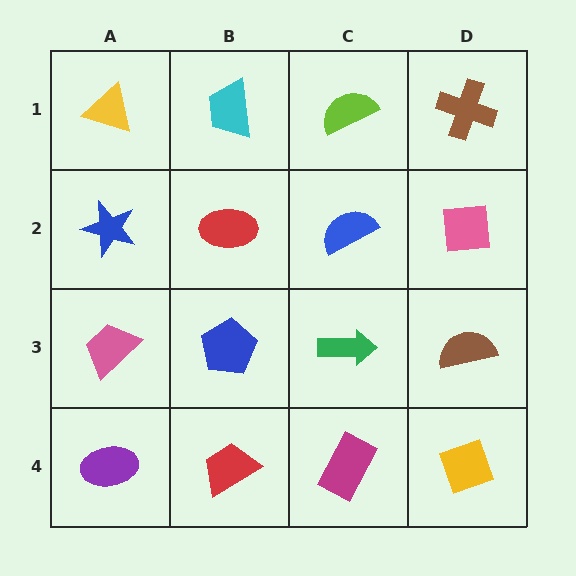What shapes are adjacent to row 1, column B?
A red ellipse (row 2, column B), a yellow triangle (row 1, column A), a lime semicircle (row 1, column C).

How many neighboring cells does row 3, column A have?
3.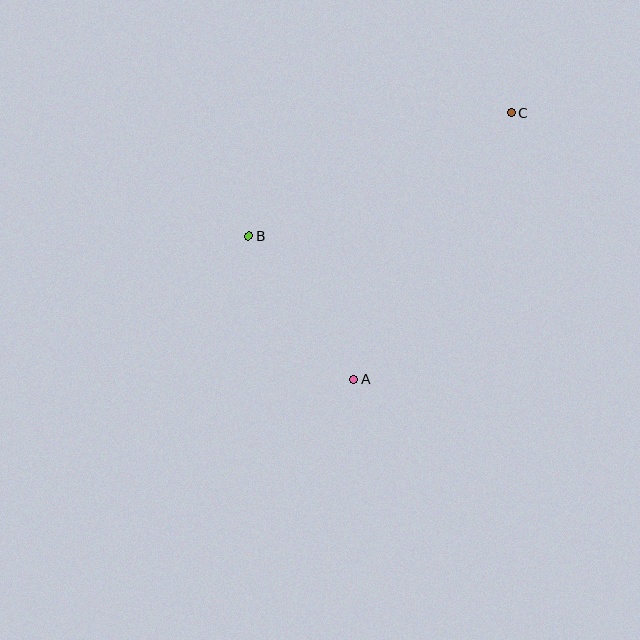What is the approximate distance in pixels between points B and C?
The distance between B and C is approximately 289 pixels.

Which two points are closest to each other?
Points A and B are closest to each other.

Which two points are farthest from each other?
Points A and C are farthest from each other.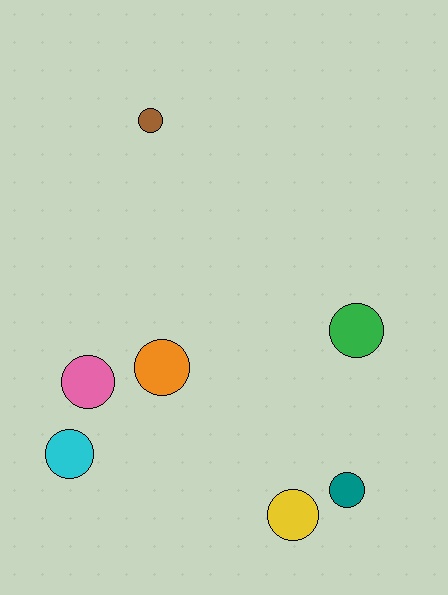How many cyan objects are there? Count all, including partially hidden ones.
There is 1 cyan object.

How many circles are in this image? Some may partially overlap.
There are 7 circles.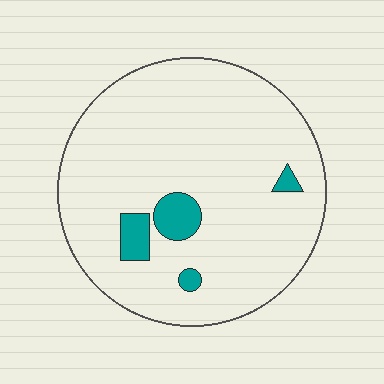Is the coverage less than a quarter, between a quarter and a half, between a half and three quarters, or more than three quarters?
Less than a quarter.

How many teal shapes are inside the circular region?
4.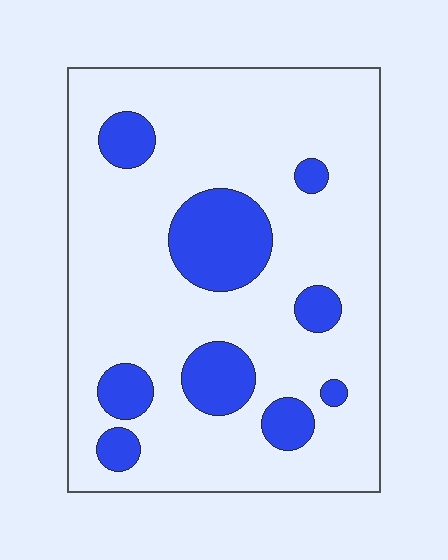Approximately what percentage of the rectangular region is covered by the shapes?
Approximately 20%.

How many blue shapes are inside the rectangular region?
9.